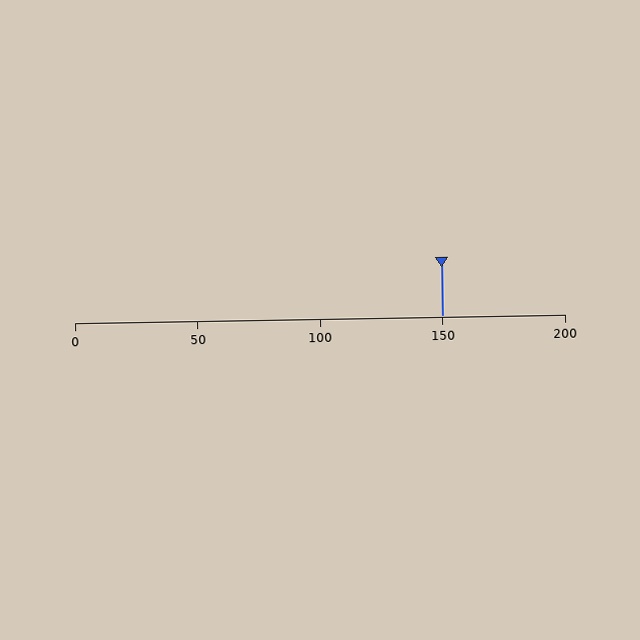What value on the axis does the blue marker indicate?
The marker indicates approximately 150.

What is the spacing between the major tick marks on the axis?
The major ticks are spaced 50 apart.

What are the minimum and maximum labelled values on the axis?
The axis runs from 0 to 200.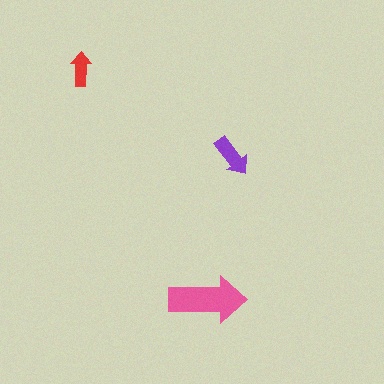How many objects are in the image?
There are 3 objects in the image.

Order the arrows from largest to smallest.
the pink one, the purple one, the red one.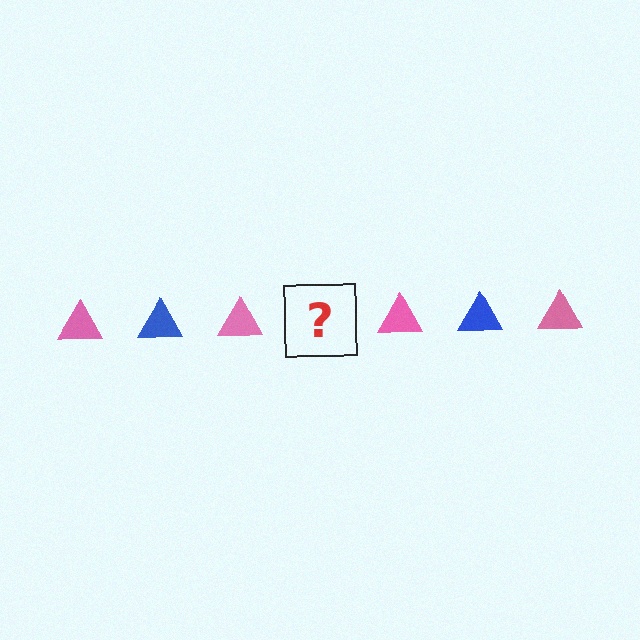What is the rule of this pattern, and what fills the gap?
The rule is that the pattern cycles through pink, blue triangles. The gap should be filled with a blue triangle.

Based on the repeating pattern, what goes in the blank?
The blank should be a blue triangle.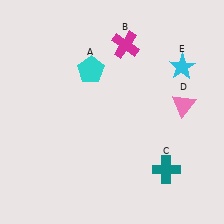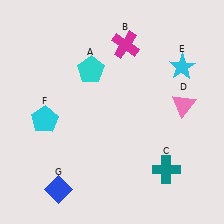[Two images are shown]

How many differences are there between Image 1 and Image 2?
There are 2 differences between the two images.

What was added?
A cyan pentagon (F), a blue diamond (G) were added in Image 2.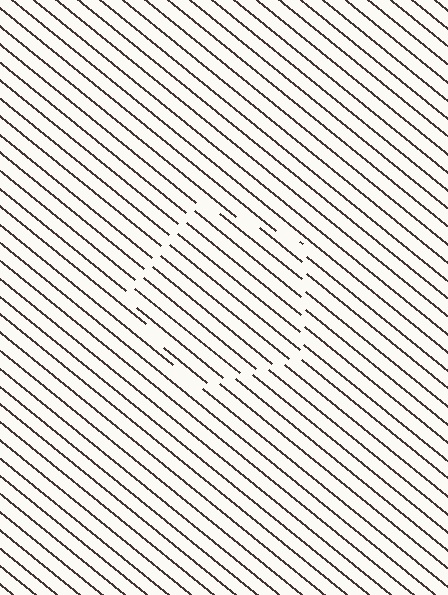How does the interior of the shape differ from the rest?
The interior of the shape contains the same grating, shifted by half a period — the contour is defined by the phase discontinuity where line-ends from the inner and outer gratings abut.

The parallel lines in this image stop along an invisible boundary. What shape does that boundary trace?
An illusory pentagon. The interior of the shape contains the same grating, shifted by half a period — the contour is defined by the phase discontinuity where line-ends from the inner and outer gratings abut.